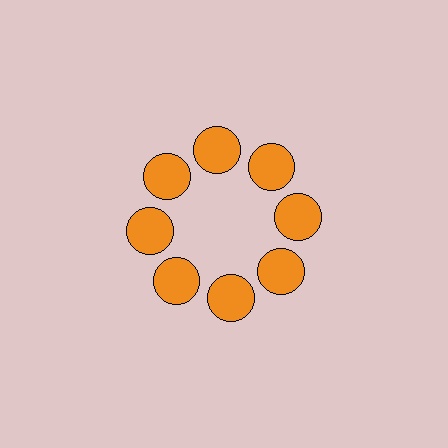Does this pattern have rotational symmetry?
Yes, this pattern has 8-fold rotational symmetry. It looks the same after rotating 45 degrees around the center.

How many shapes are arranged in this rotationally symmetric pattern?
There are 8 shapes, arranged in 8 groups of 1.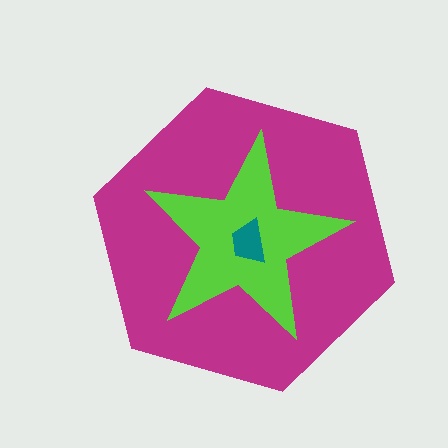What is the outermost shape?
The magenta hexagon.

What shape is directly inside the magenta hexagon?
The lime star.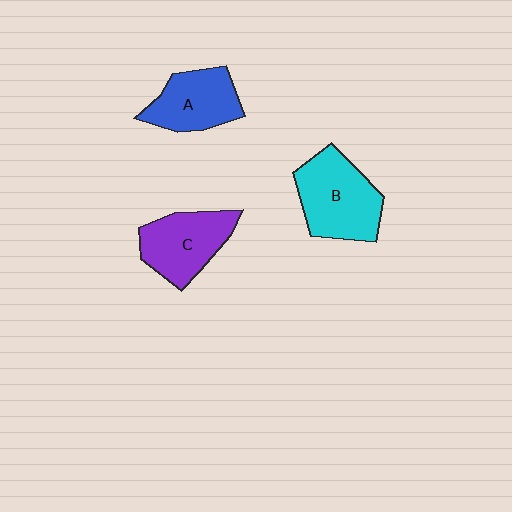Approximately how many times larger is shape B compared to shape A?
Approximately 1.3 times.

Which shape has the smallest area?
Shape A (blue).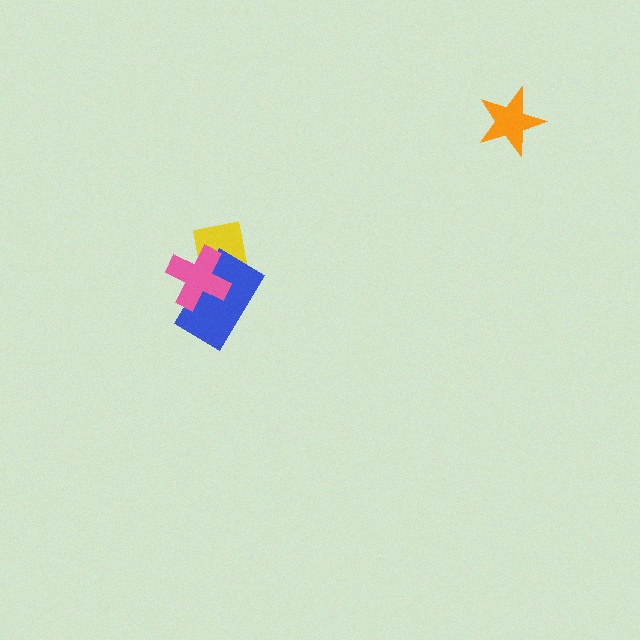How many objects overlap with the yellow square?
2 objects overlap with the yellow square.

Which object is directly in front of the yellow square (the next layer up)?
The blue rectangle is directly in front of the yellow square.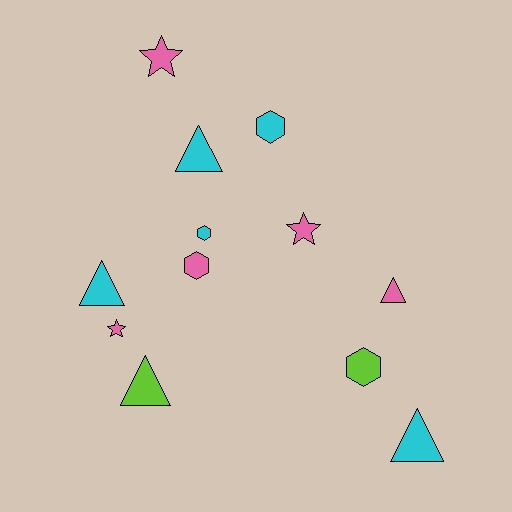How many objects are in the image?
There are 12 objects.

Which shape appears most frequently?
Triangle, with 5 objects.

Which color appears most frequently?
Pink, with 5 objects.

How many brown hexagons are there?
There are no brown hexagons.